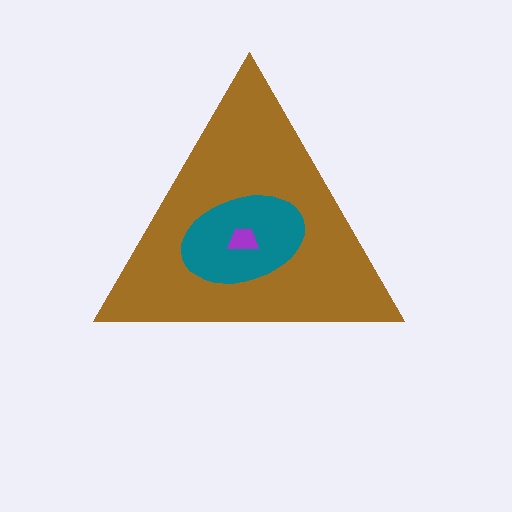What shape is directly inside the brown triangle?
The teal ellipse.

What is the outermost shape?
The brown triangle.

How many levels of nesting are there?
3.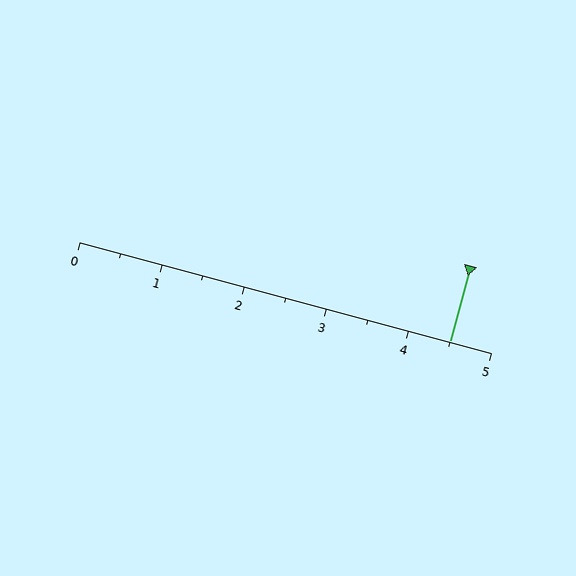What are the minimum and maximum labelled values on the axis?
The axis runs from 0 to 5.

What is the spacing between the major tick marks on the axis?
The major ticks are spaced 1 apart.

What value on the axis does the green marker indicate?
The marker indicates approximately 4.5.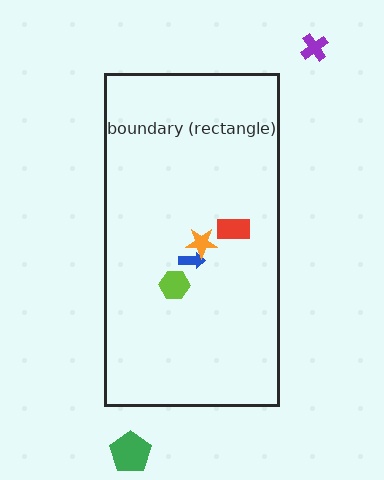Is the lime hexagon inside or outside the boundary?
Inside.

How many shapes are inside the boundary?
4 inside, 2 outside.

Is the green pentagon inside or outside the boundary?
Outside.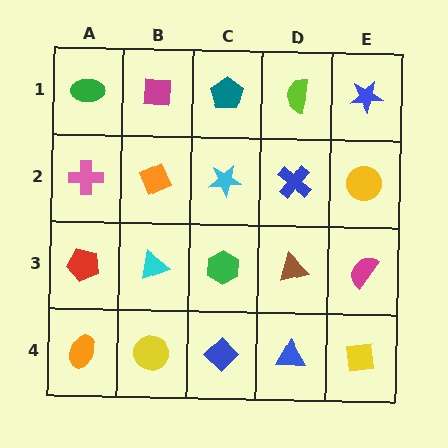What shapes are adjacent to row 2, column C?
A teal pentagon (row 1, column C), a green hexagon (row 3, column C), an orange diamond (row 2, column B), a blue cross (row 2, column D).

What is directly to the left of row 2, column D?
A cyan star.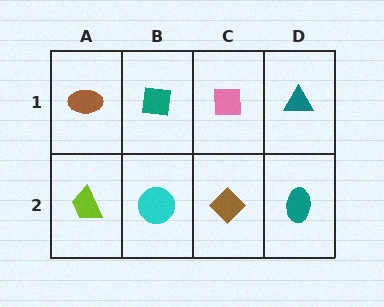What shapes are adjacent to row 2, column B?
A teal square (row 1, column B), a lime trapezoid (row 2, column A), a brown diamond (row 2, column C).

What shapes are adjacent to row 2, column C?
A pink square (row 1, column C), a cyan circle (row 2, column B), a teal ellipse (row 2, column D).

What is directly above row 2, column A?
A brown ellipse.